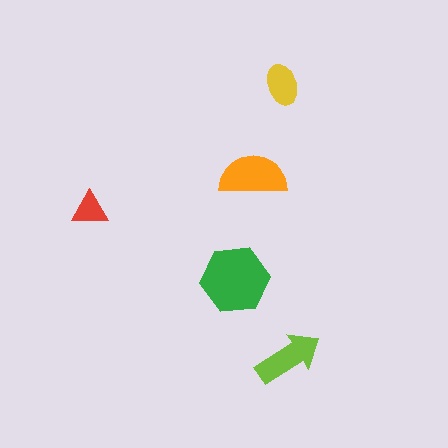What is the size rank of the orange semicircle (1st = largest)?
2nd.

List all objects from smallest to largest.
The red triangle, the yellow ellipse, the lime arrow, the orange semicircle, the green hexagon.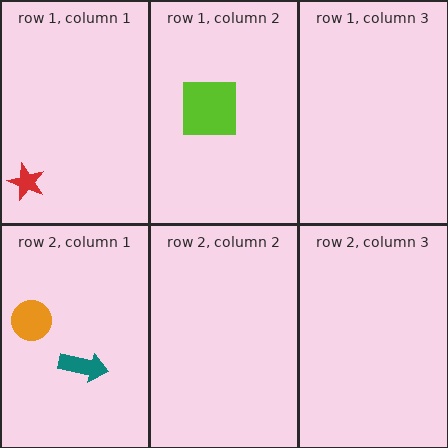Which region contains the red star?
The row 1, column 1 region.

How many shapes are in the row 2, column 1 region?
2.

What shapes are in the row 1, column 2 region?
The lime square.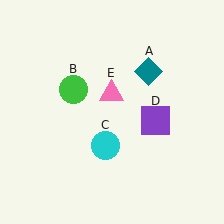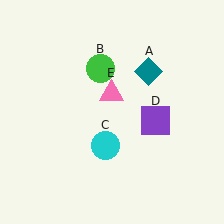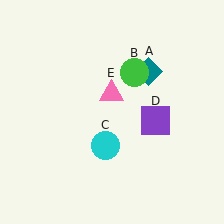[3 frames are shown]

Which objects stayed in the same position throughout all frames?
Teal diamond (object A) and cyan circle (object C) and purple square (object D) and pink triangle (object E) remained stationary.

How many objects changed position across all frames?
1 object changed position: green circle (object B).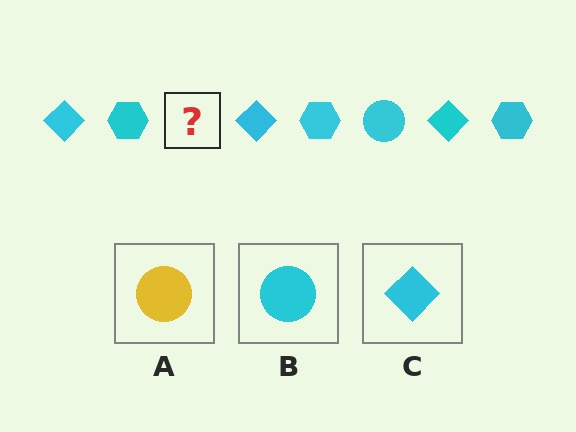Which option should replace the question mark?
Option B.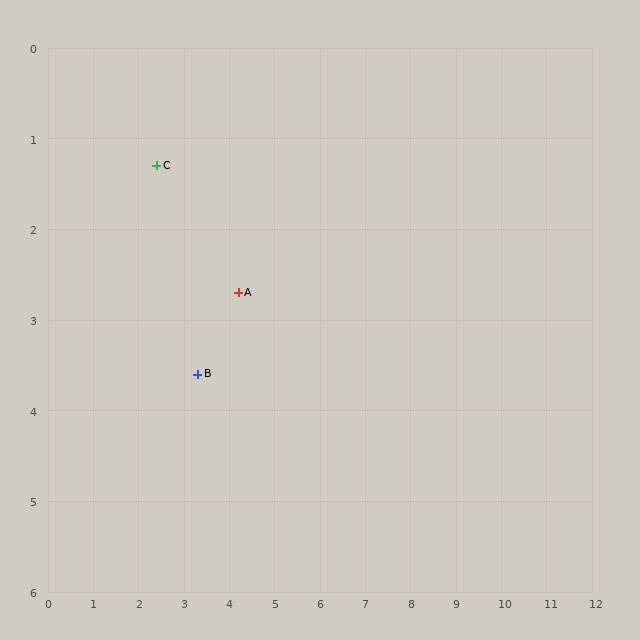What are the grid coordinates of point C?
Point C is at approximately (2.4, 1.3).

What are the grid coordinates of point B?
Point B is at approximately (3.3, 3.6).